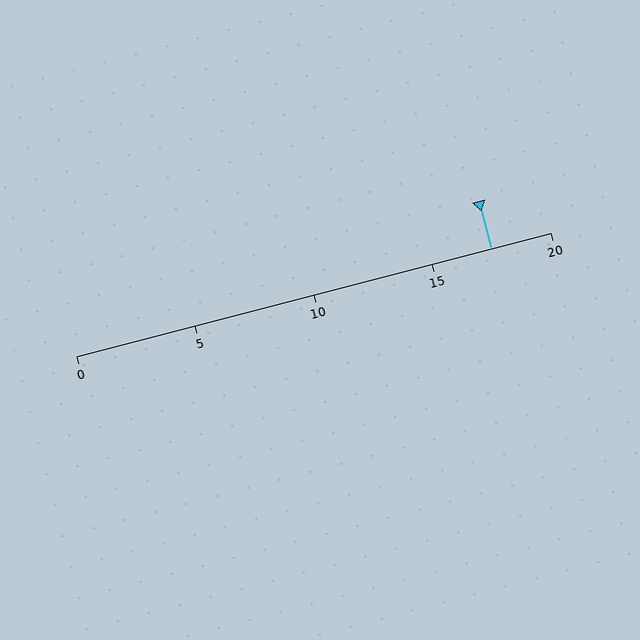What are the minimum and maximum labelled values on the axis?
The axis runs from 0 to 20.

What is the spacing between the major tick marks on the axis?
The major ticks are spaced 5 apart.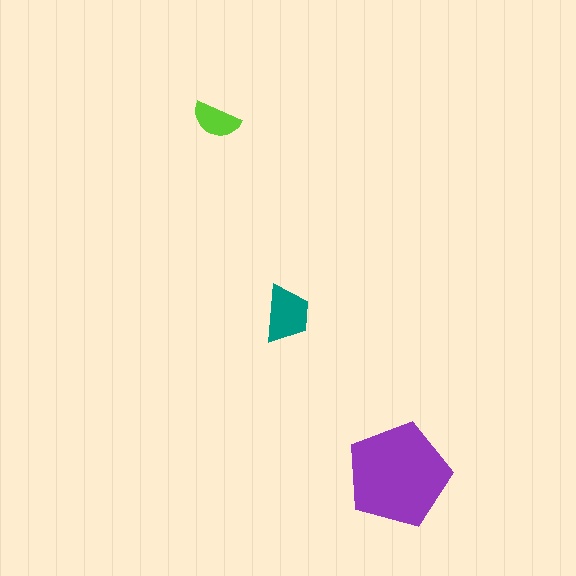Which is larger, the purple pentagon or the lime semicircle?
The purple pentagon.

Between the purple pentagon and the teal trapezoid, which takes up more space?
The purple pentagon.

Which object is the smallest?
The lime semicircle.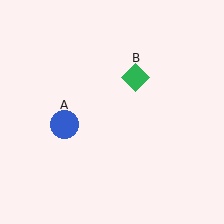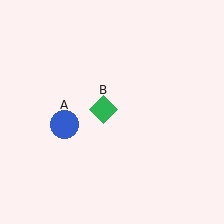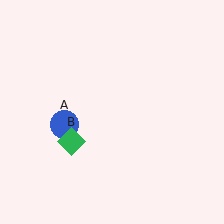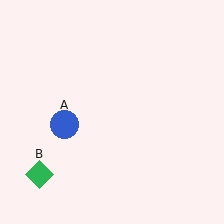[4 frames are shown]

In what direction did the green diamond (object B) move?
The green diamond (object B) moved down and to the left.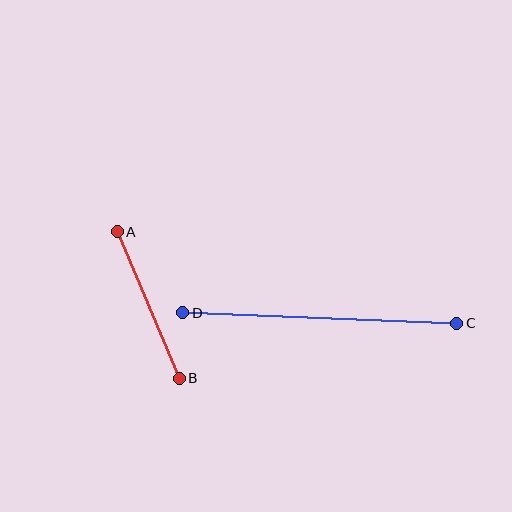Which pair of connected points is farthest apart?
Points C and D are farthest apart.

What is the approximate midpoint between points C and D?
The midpoint is at approximately (320, 318) pixels.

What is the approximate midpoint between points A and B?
The midpoint is at approximately (148, 305) pixels.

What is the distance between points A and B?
The distance is approximately 159 pixels.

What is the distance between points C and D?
The distance is approximately 274 pixels.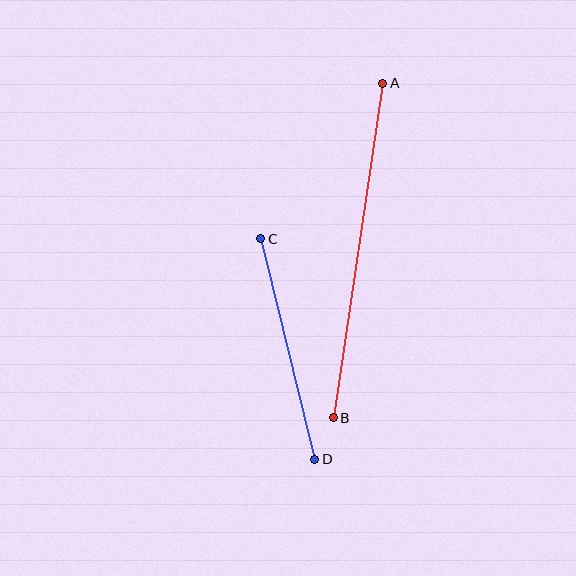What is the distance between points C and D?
The distance is approximately 227 pixels.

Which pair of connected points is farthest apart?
Points A and B are farthest apart.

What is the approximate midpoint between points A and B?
The midpoint is at approximately (358, 250) pixels.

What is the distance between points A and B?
The distance is approximately 338 pixels.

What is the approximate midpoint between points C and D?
The midpoint is at approximately (288, 349) pixels.